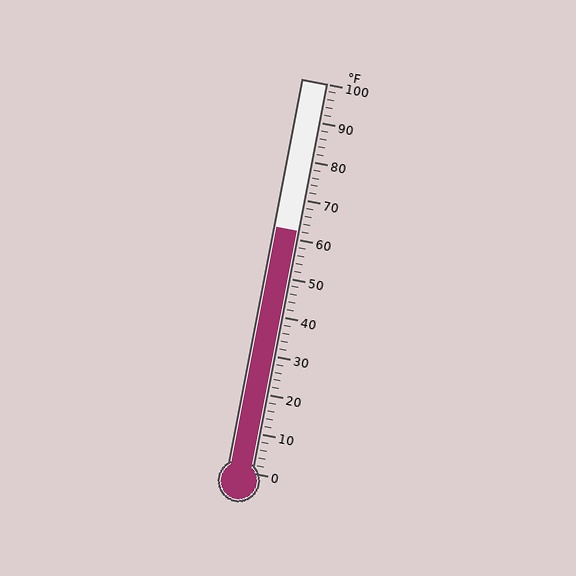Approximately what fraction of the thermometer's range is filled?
The thermometer is filled to approximately 60% of its range.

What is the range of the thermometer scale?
The thermometer scale ranges from 0°F to 100°F.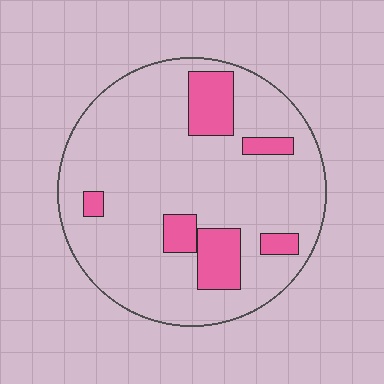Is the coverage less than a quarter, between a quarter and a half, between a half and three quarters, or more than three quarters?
Less than a quarter.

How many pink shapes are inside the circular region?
6.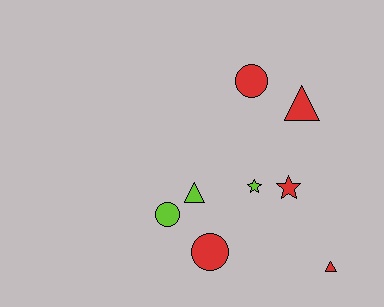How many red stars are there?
There is 1 red star.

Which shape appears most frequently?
Triangle, with 3 objects.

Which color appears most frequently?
Red, with 5 objects.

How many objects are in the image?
There are 8 objects.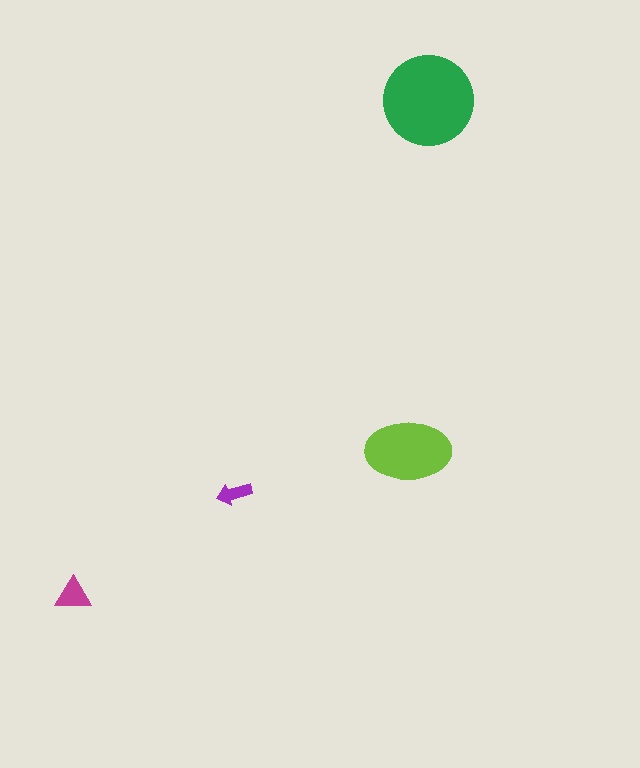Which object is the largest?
The green circle.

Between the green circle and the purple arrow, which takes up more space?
The green circle.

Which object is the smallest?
The purple arrow.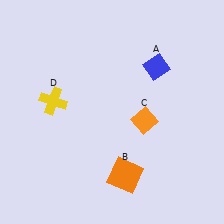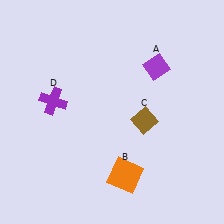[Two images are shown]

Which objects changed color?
A changed from blue to purple. C changed from orange to brown. D changed from yellow to purple.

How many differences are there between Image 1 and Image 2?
There are 3 differences between the two images.